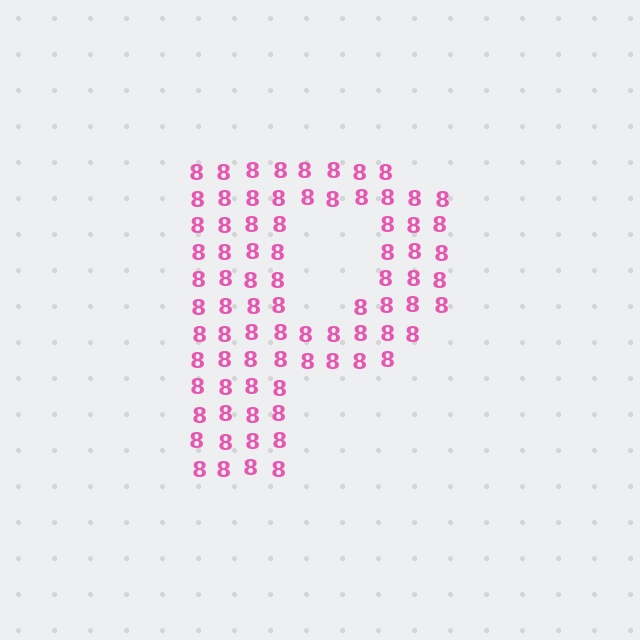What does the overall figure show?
The overall figure shows the letter P.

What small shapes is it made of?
It is made of small digit 8's.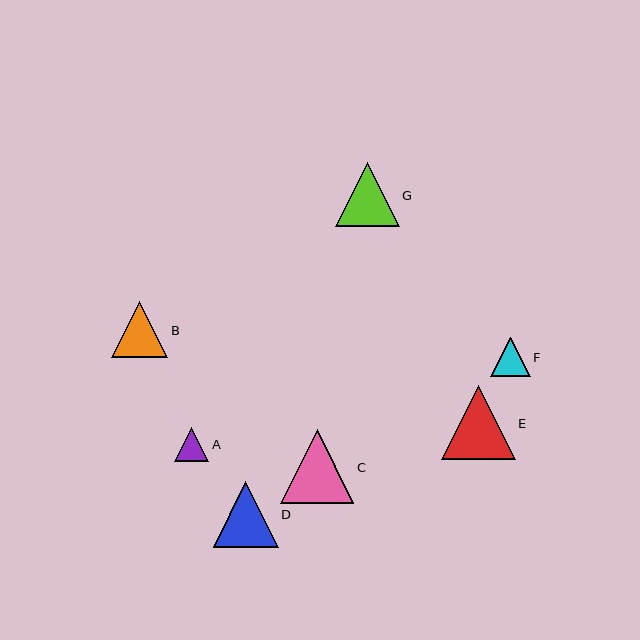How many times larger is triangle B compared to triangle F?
Triangle B is approximately 1.4 times the size of triangle F.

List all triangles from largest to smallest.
From largest to smallest: E, C, D, G, B, F, A.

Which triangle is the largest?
Triangle E is the largest with a size of approximately 74 pixels.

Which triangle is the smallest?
Triangle A is the smallest with a size of approximately 34 pixels.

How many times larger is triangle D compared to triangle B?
Triangle D is approximately 1.2 times the size of triangle B.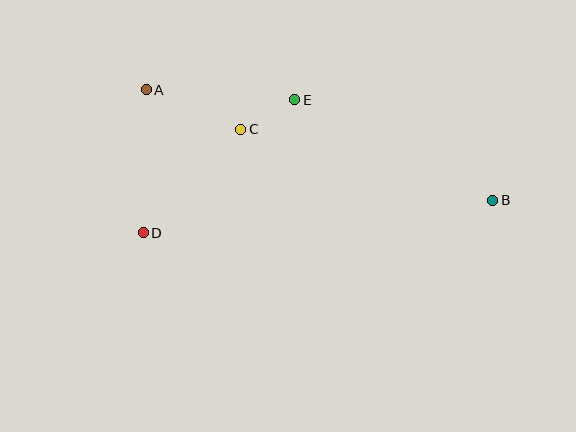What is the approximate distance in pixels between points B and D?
The distance between B and D is approximately 351 pixels.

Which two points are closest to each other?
Points C and E are closest to each other.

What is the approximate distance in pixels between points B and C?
The distance between B and C is approximately 262 pixels.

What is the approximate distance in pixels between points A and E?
The distance between A and E is approximately 149 pixels.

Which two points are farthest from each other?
Points A and B are farthest from each other.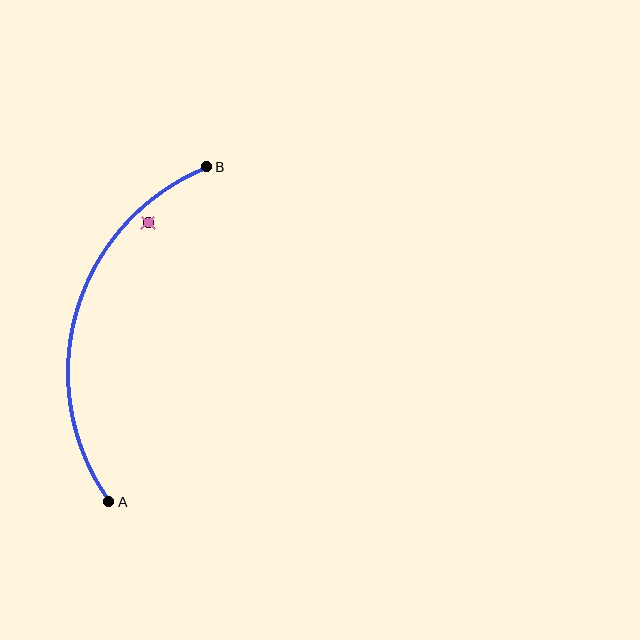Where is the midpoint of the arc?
The arc midpoint is the point on the curve farthest from the straight line joining A and B. It sits to the left of that line.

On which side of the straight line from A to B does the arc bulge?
The arc bulges to the left of the straight line connecting A and B.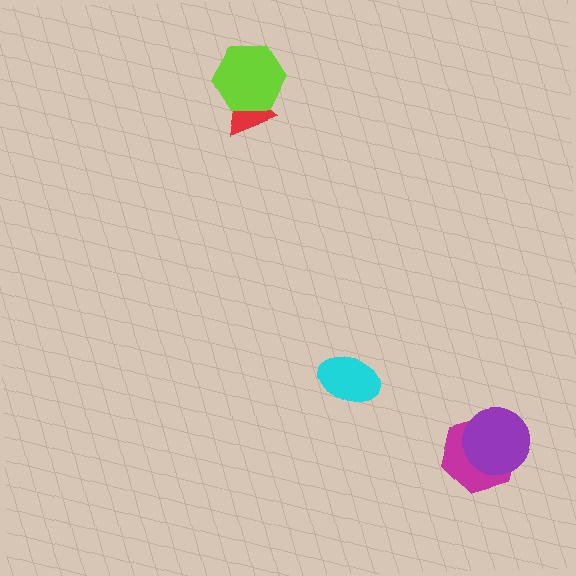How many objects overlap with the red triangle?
1 object overlaps with the red triangle.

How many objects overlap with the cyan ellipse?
0 objects overlap with the cyan ellipse.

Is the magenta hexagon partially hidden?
Yes, it is partially covered by another shape.